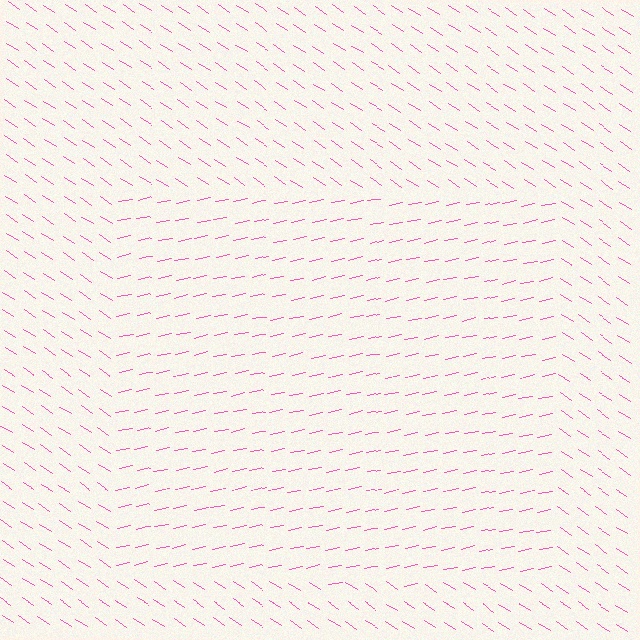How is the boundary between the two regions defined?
The boundary is defined purely by a change in line orientation (approximately 45 degrees difference). All lines are the same color and thickness.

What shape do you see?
I see a rectangle.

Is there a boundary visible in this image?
Yes, there is a texture boundary formed by a change in line orientation.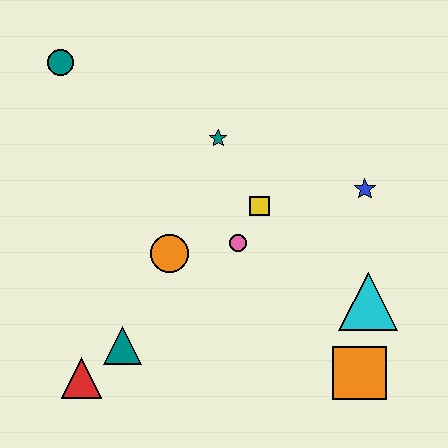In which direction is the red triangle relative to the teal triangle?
The red triangle is to the left of the teal triangle.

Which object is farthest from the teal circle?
The orange square is farthest from the teal circle.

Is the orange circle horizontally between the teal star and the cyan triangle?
No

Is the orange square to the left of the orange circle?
No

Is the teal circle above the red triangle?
Yes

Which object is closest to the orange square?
The cyan triangle is closest to the orange square.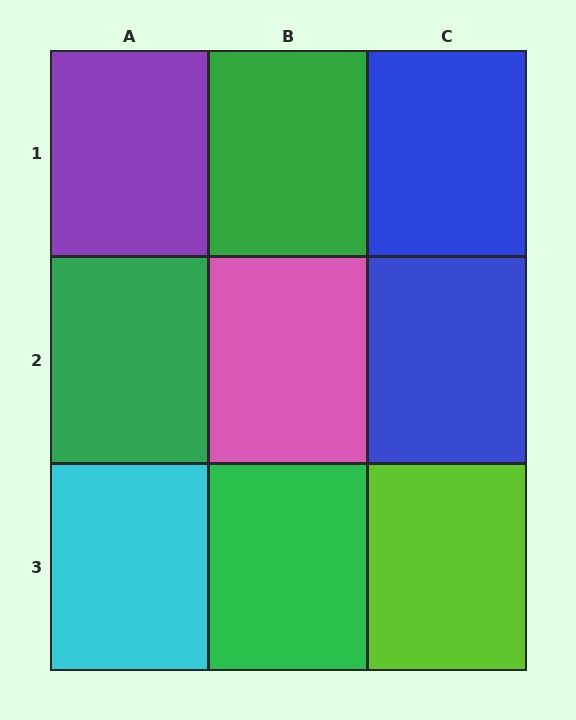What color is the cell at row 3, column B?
Green.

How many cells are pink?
1 cell is pink.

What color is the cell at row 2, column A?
Green.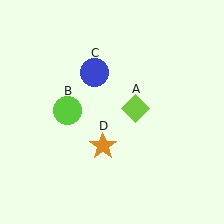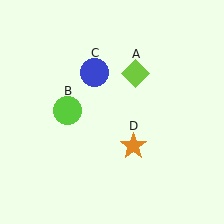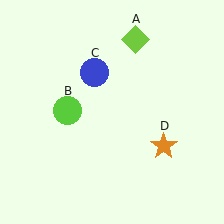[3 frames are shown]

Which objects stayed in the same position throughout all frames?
Lime circle (object B) and blue circle (object C) remained stationary.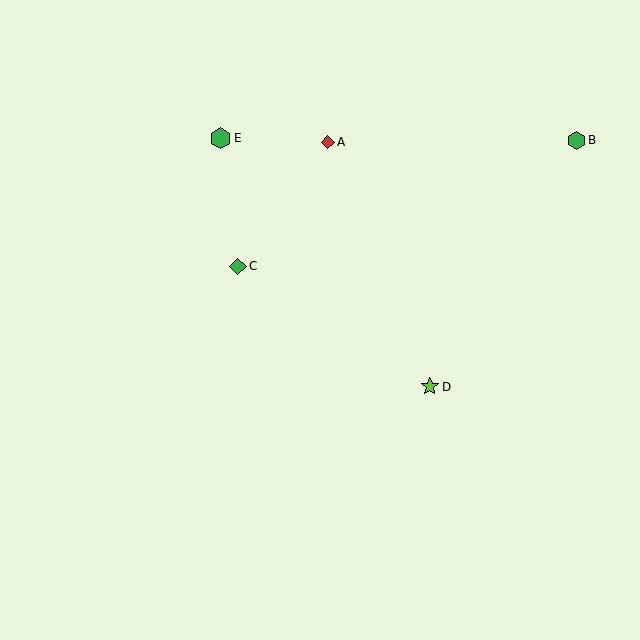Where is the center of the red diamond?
The center of the red diamond is at (328, 142).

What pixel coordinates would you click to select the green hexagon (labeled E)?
Click at (221, 138) to select the green hexagon E.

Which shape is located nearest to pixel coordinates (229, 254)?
The green diamond (labeled C) at (238, 266) is nearest to that location.